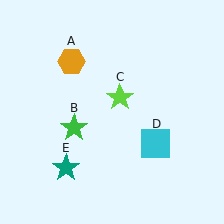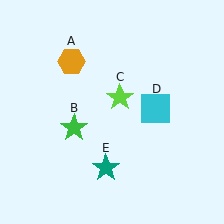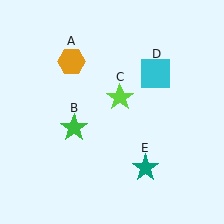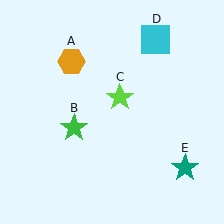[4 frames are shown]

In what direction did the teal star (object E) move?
The teal star (object E) moved right.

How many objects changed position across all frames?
2 objects changed position: cyan square (object D), teal star (object E).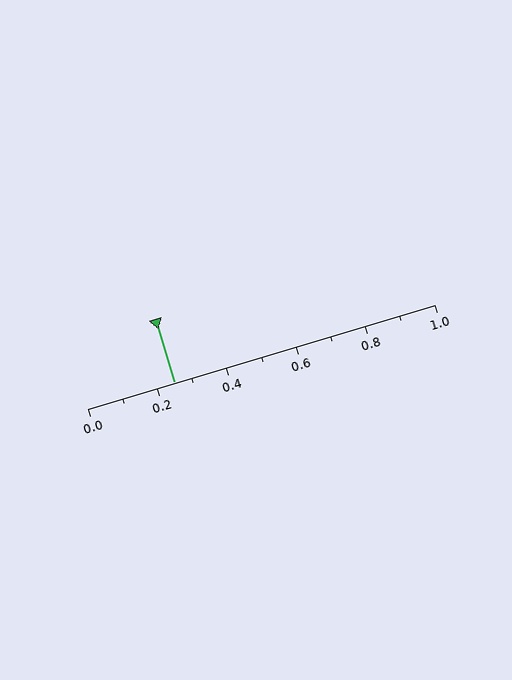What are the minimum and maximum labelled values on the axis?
The axis runs from 0.0 to 1.0.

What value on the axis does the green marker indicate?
The marker indicates approximately 0.25.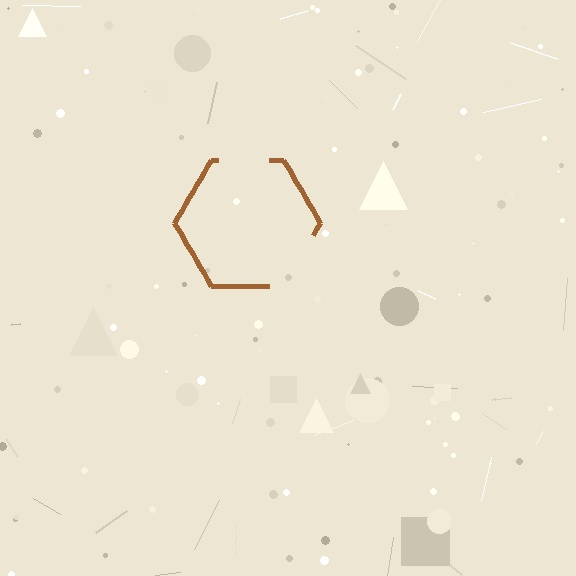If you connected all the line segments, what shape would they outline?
They would outline a hexagon.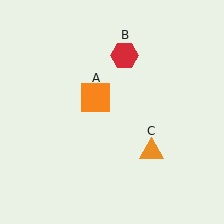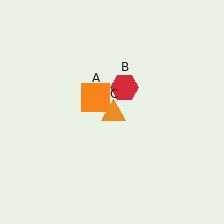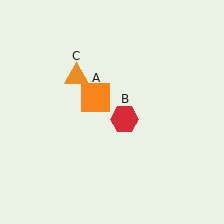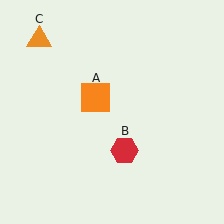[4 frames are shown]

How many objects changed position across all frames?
2 objects changed position: red hexagon (object B), orange triangle (object C).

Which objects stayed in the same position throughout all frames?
Orange square (object A) remained stationary.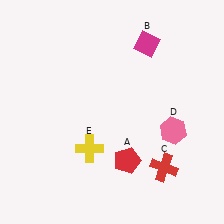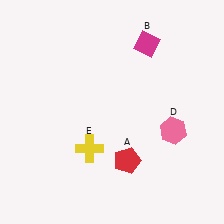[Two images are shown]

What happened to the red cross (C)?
The red cross (C) was removed in Image 2. It was in the bottom-right area of Image 1.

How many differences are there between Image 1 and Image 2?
There is 1 difference between the two images.